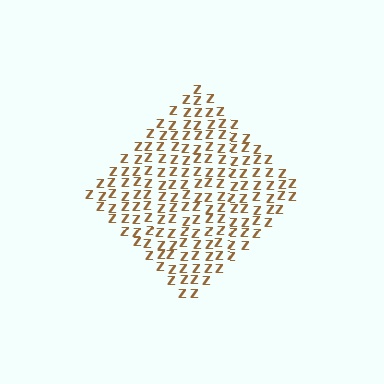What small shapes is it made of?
It is made of small letter Z's.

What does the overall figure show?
The overall figure shows a diamond.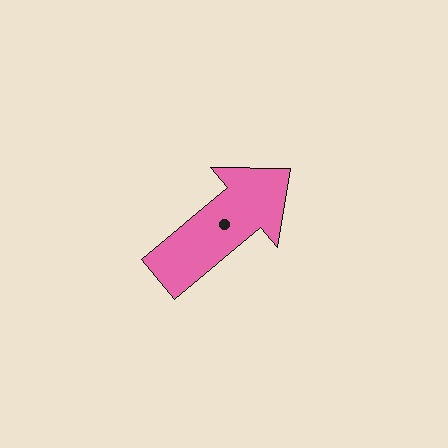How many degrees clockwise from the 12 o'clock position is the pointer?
Approximately 50 degrees.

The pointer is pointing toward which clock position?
Roughly 2 o'clock.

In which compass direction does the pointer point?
Northeast.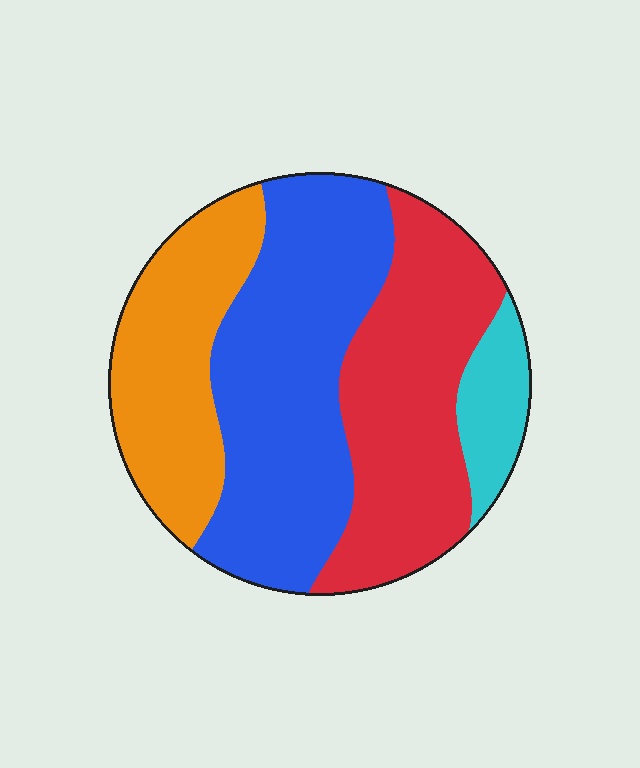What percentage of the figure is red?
Red covers about 30% of the figure.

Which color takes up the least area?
Cyan, at roughly 10%.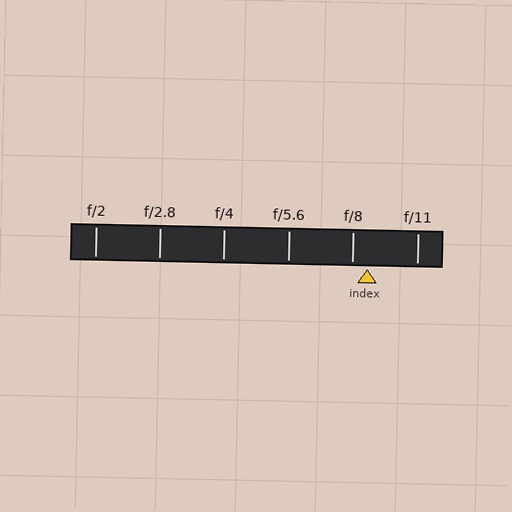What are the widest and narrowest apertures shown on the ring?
The widest aperture shown is f/2 and the narrowest is f/11.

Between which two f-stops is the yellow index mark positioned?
The index mark is between f/8 and f/11.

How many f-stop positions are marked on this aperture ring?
There are 6 f-stop positions marked.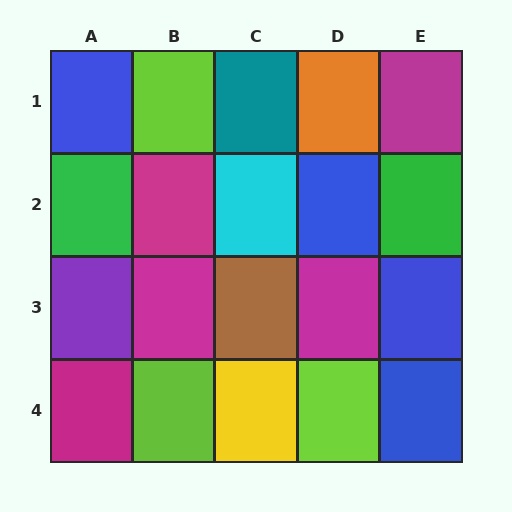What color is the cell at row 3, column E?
Blue.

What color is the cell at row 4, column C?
Yellow.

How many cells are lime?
3 cells are lime.